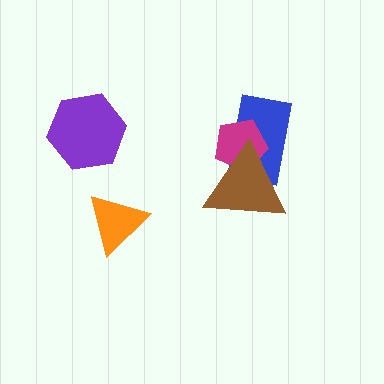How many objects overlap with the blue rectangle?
2 objects overlap with the blue rectangle.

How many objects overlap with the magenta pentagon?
2 objects overlap with the magenta pentagon.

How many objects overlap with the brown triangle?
2 objects overlap with the brown triangle.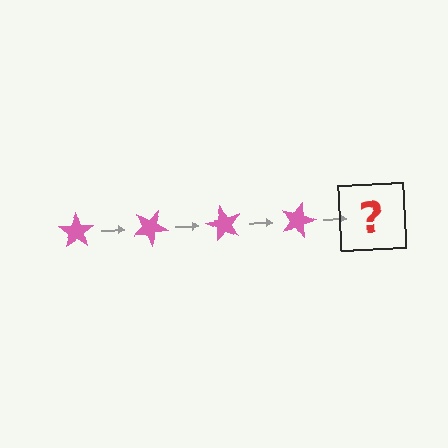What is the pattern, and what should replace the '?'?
The pattern is that the star rotates 30 degrees each step. The '?' should be a pink star rotated 120 degrees.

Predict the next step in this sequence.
The next step is a pink star rotated 120 degrees.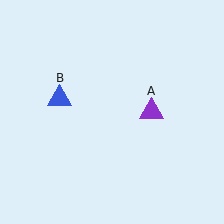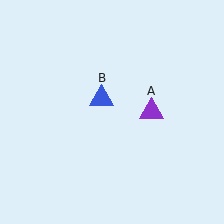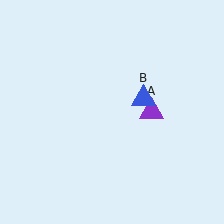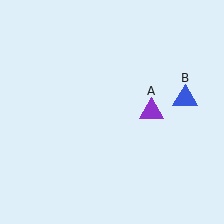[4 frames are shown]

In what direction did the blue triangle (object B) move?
The blue triangle (object B) moved right.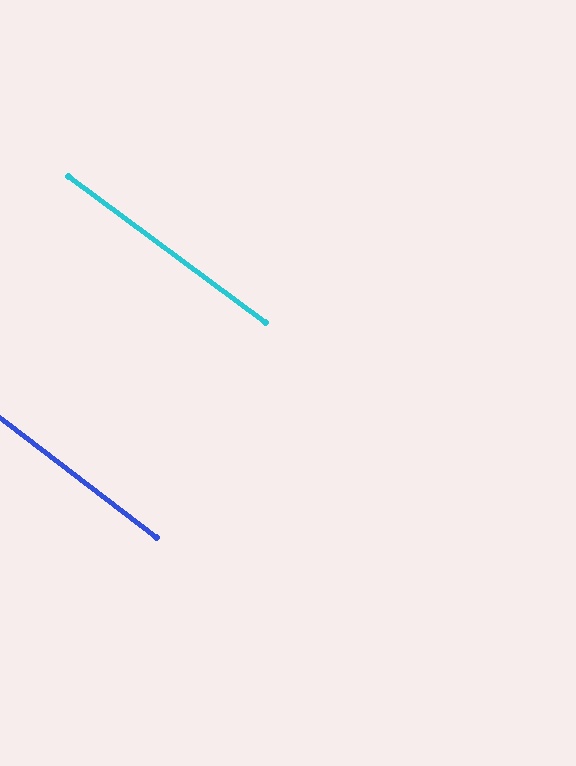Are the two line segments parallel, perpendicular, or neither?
Parallel — their directions differ by only 0.7°.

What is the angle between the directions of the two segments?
Approximately 1 degree.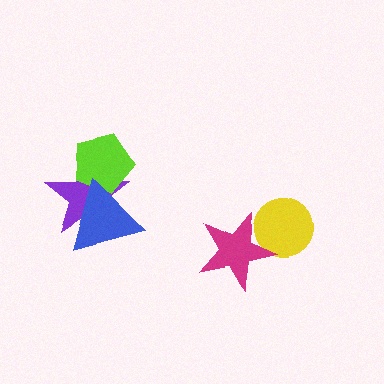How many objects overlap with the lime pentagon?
2 objects overlap with the lime pentagon.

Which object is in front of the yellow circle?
The magenta star is in front of the yellow circle.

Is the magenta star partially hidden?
No, no other shape covers it.